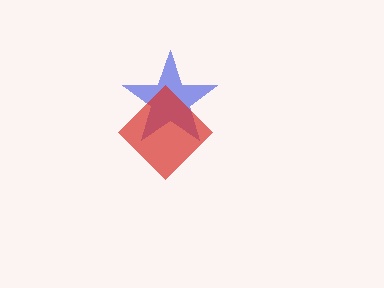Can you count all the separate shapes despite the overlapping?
Yes, there are 2 separate shapes.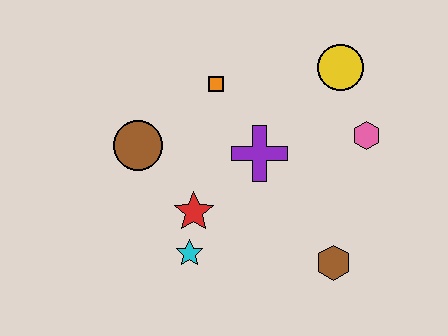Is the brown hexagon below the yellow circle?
Yes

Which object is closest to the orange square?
The purple cross is closest to the orange square.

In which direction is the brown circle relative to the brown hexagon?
The brown circle is to the left of the brown hexagon.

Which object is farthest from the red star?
The yellow circle is farthest from the red star.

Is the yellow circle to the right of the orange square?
Yes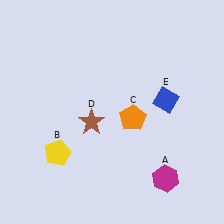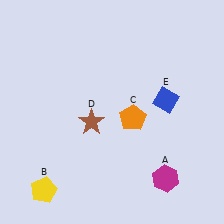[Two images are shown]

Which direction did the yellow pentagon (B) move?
The yellow pentagon (B) moved down.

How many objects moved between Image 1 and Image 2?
1 object moved between the two images.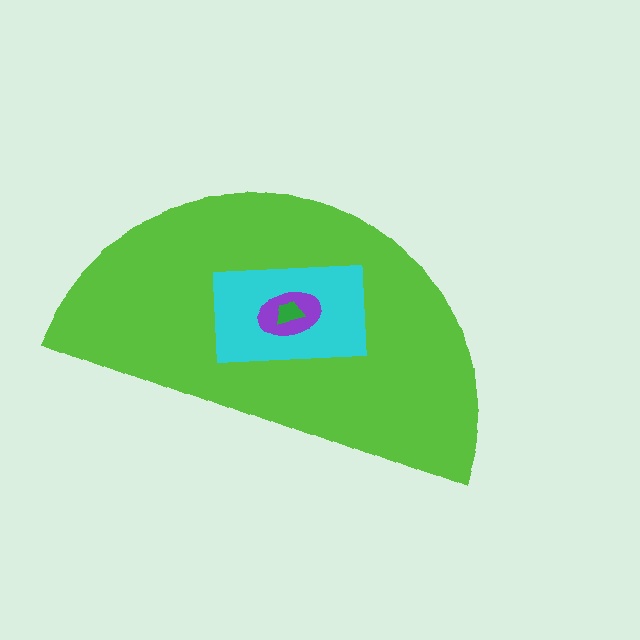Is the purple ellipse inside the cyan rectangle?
Yes.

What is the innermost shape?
The green trapezoid.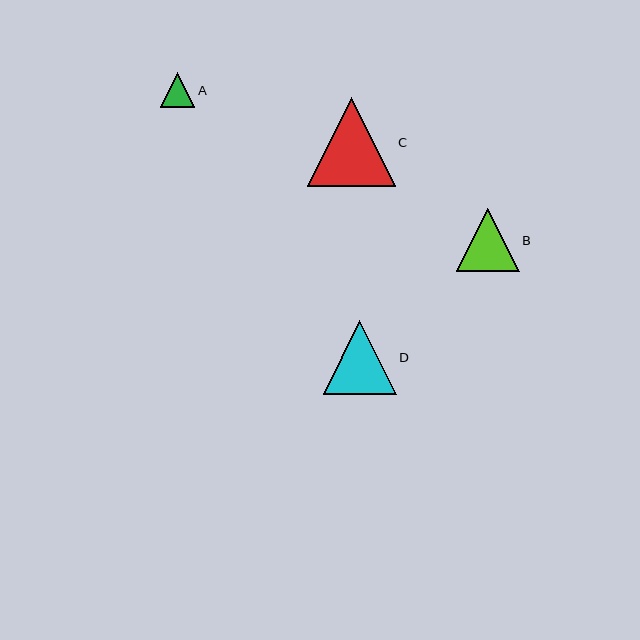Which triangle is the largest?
Triangle C is the largest with a size of approximately 88 pixels.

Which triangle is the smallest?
Triangle A is the smallest with a size of approximately 35 pixels.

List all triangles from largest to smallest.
From largest to smallest: C, D, B, A.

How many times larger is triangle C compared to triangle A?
Triangle C is approximately 2.6 times the size of triangle A.